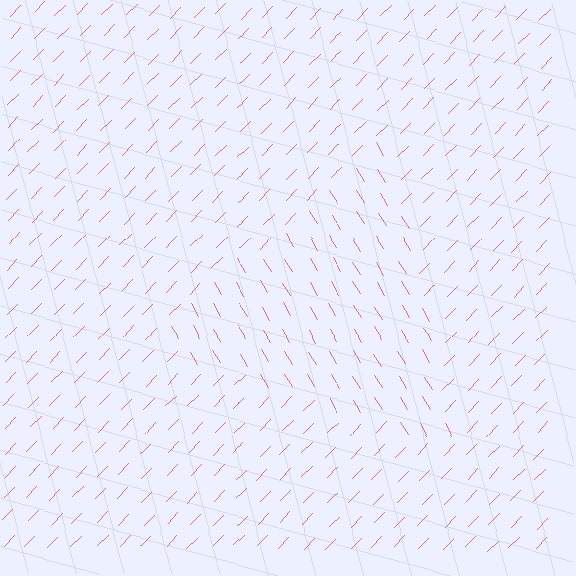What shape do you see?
I see a triangle.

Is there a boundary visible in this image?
Yes, there is a texture boundary formed by a change in line orientation.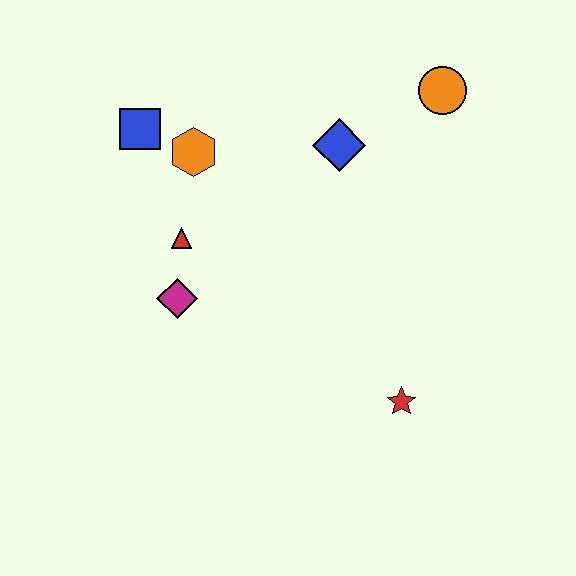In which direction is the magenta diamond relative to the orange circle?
The magenta diamond is to the left of the orange circle.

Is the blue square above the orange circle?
No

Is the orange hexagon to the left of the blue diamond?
Yes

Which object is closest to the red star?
The magenta diamond is closest to the red star.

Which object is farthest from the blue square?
The red star is farthest from the blue square.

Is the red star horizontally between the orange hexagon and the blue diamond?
No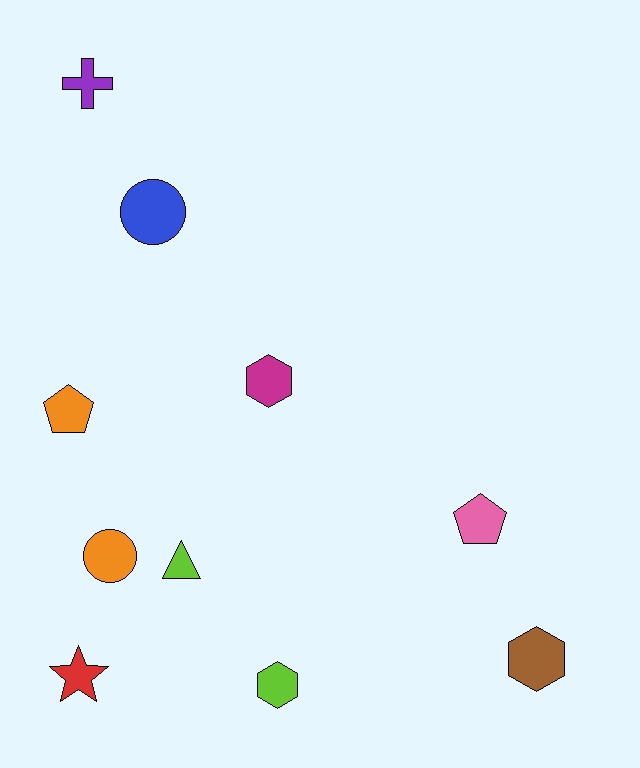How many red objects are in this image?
There is 1 red object.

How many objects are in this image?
There are 10 objects.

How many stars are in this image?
There is 1 star.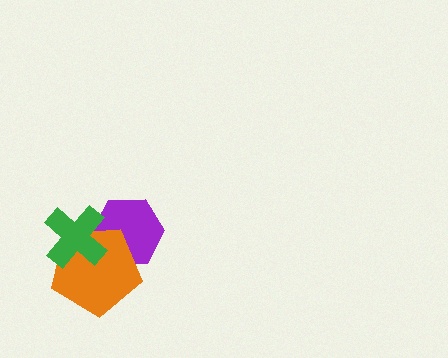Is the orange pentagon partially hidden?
Yes, it is partially covered by another shape.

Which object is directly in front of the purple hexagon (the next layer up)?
The orange pentagon is directly in front of the purple hexagon.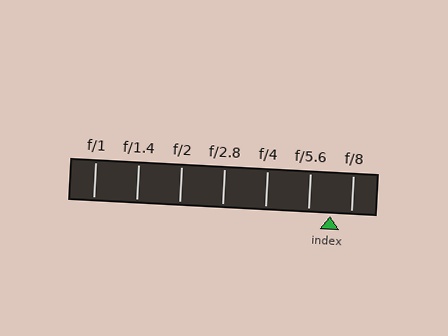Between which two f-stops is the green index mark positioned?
The index mark is between f/5.6 and f/8.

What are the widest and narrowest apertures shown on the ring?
The widest aperture shown is f/1 and the narrowest is f/8.